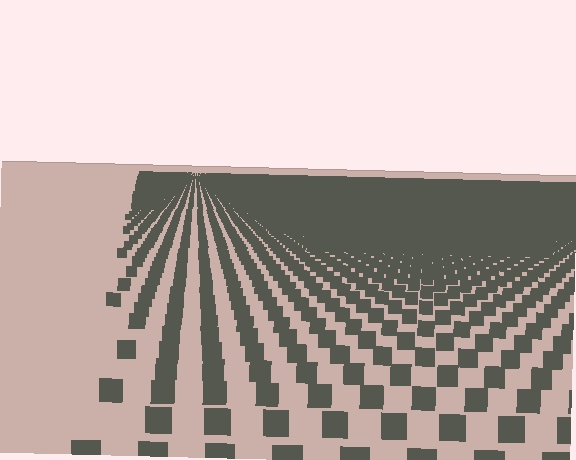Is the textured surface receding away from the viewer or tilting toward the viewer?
The surface is receding away from the viewer. Texture elements get smaller and denser toward the top.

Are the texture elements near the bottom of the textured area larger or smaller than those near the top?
Larger. Near the bottom, elements are closer to the viewer and appear at a bigger on-screen size.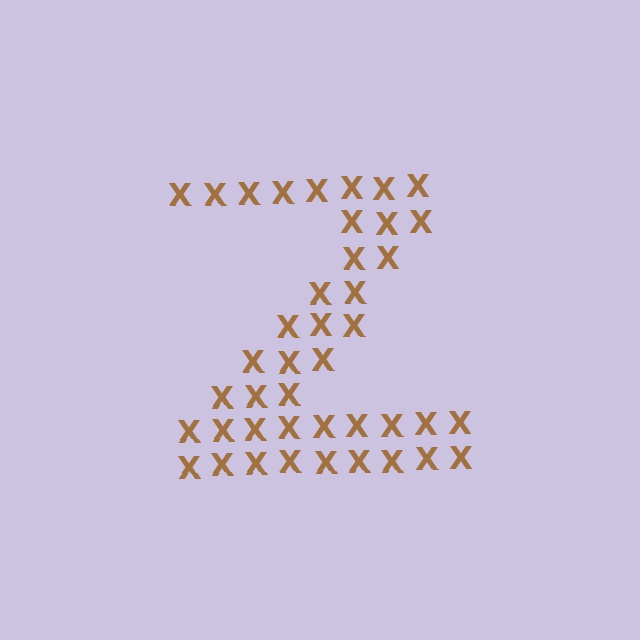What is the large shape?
The large shape is the letter Z.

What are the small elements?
The small elements are letter X's.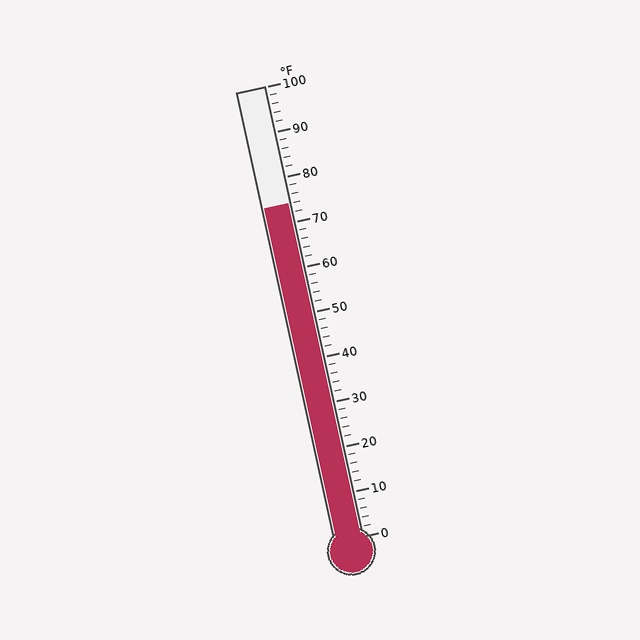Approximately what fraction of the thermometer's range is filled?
The thermometer is filled to approximately 75% of its range.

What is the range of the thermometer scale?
The thermometer scale ranges from 0°F to 100°F.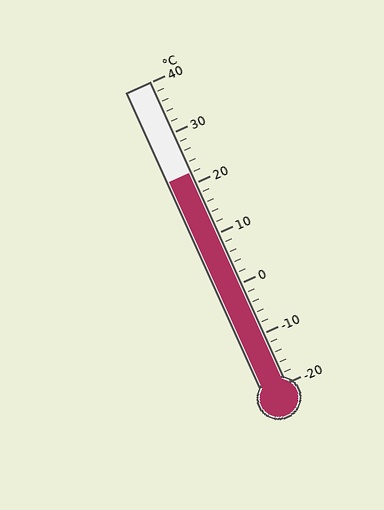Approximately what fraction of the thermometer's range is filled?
The thermometer is filled to approximately 70% of its range.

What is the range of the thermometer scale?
The thermometer scale ranges from -20°C to 40°C.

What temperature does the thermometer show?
The thermometer shows approximately 22°C.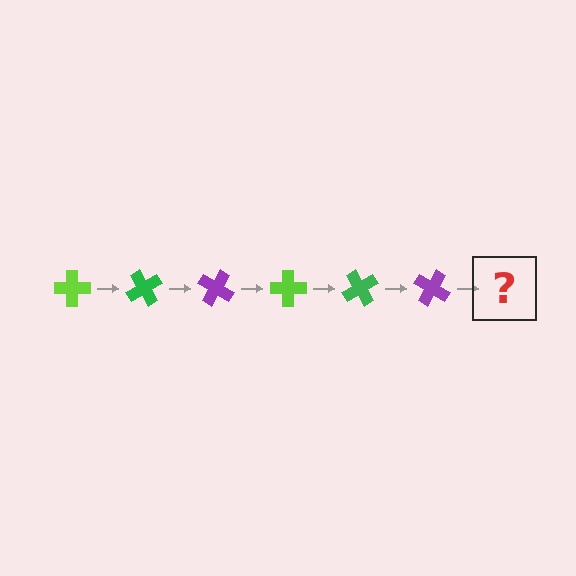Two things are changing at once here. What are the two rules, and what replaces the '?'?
The two rules are that it rotates 60 degrees each step and the color cycles through lime, green, and purple. The '?' should be a lime cross, rotated 360 degrees from the start.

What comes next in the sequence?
The next element should be a lime cross, rotated 360 degrees from the start.